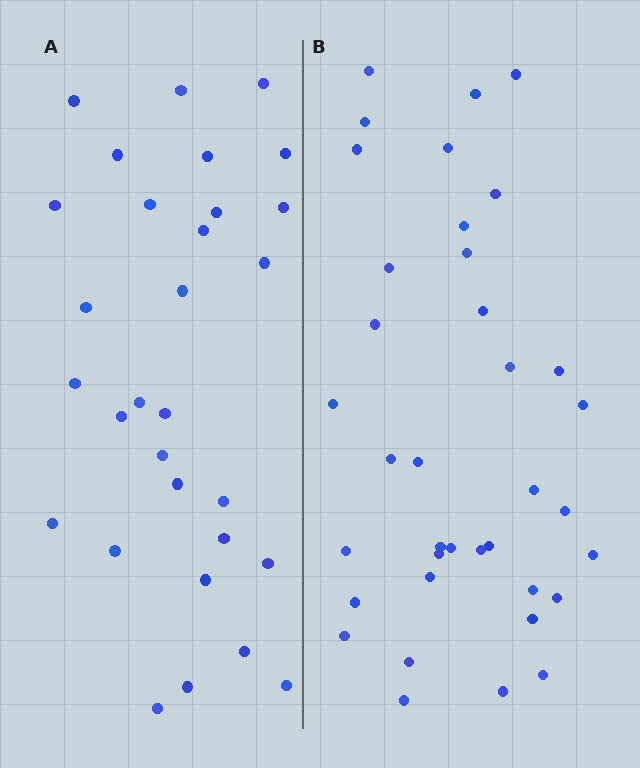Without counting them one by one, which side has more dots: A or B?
Region B (the right region) has more dots.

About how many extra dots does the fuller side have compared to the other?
Region B has roughly 8 or so more dots than region A.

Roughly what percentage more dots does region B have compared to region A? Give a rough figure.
About 25% more.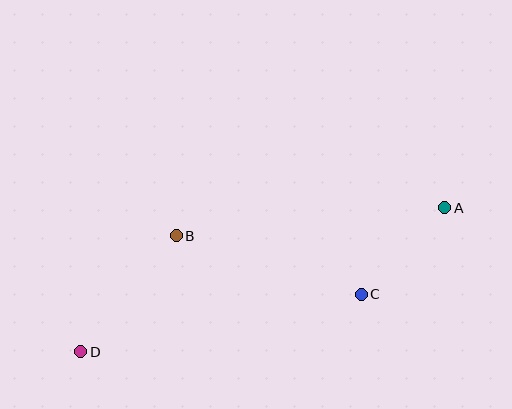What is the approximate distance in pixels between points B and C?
The distance between B and C is approximately 194 pixels.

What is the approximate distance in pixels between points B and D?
The distance between B and D is approximately 150 pixels.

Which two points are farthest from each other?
Points A and D are farthest from each other.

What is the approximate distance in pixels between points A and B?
The distance between A and B is approximately 270 pixels.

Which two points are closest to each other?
Points A and C are closest to each other.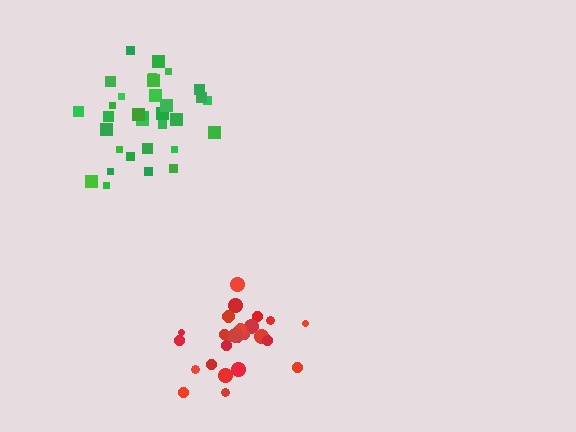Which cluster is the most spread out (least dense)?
Red.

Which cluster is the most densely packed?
Green.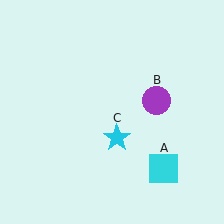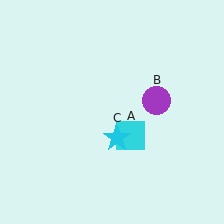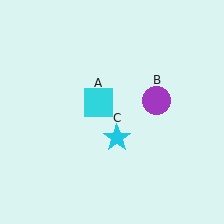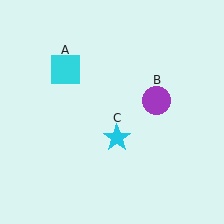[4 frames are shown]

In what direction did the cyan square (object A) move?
The cyan square (object A) moved up and to the left.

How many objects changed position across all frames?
1 object changed position: cyan square (object A).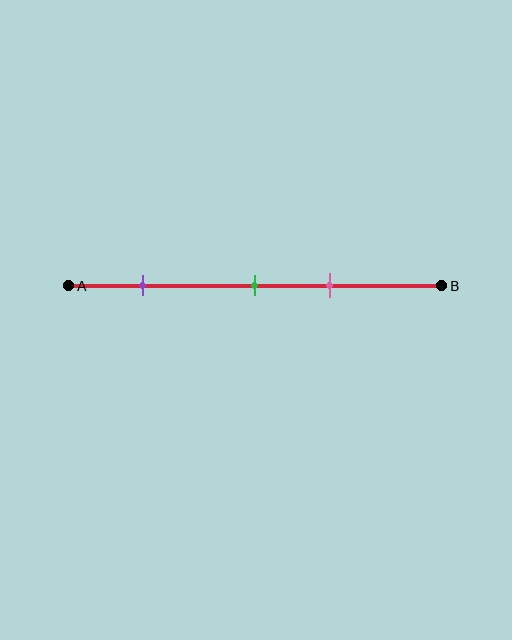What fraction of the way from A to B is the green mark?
The green mark is approximately 50% (0.5) of the way from A to B.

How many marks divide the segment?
There are 3 marks dividing the segment.